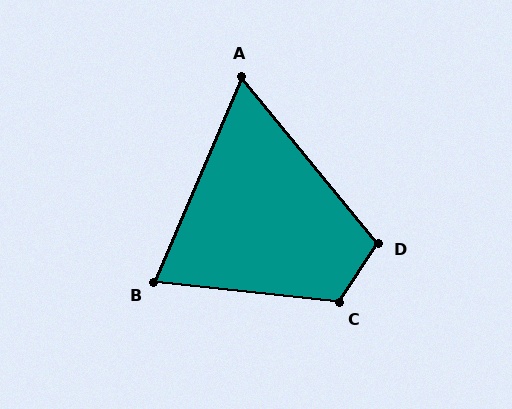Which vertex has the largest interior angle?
C, at approximately 117 degrees.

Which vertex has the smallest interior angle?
A, at approximately 63 degrees.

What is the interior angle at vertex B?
Approximately 73 degrees (acute).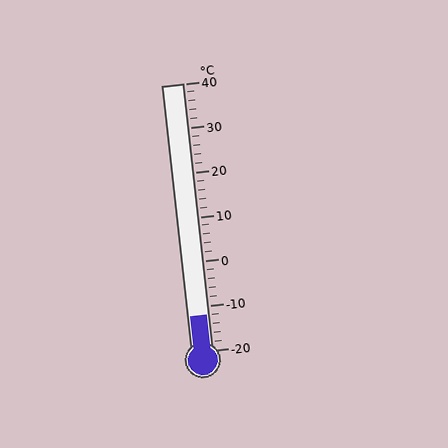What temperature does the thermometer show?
The thermometer shows approximately -12°C.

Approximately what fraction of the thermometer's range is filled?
The thermometer is filled to approximately 15% of its range.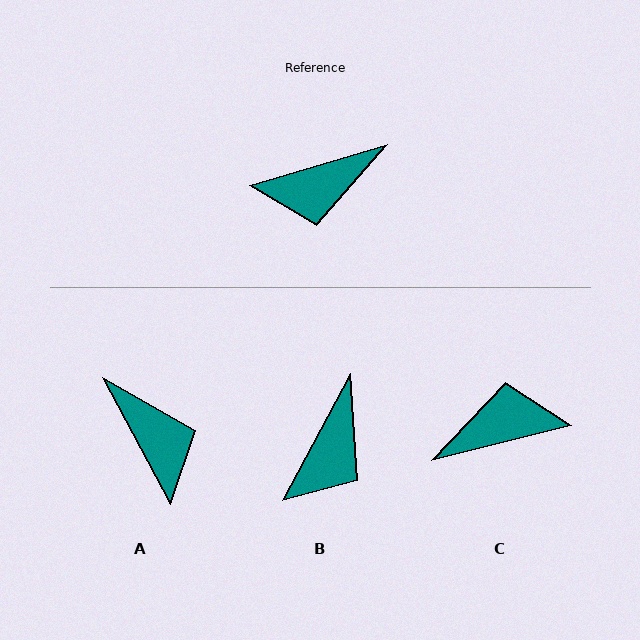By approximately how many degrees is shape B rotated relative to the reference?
Approximately 45 degrees counter-clockwise.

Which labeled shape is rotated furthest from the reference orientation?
C, about 178 degrees away.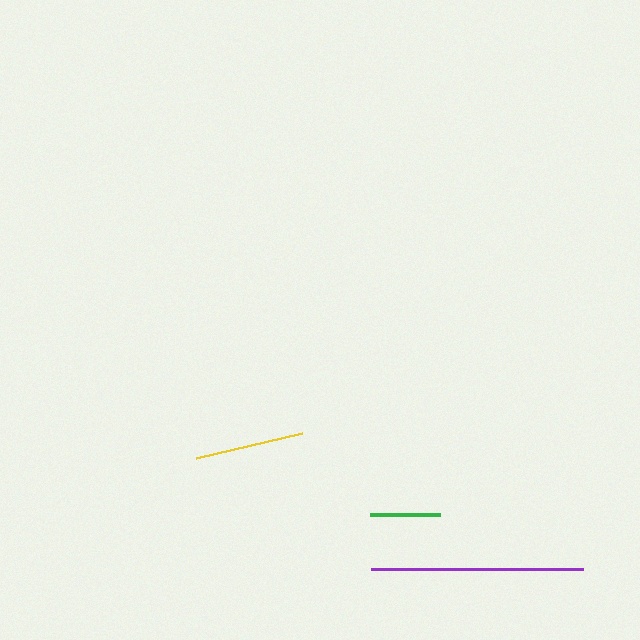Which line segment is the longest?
The purple line is the longest at approximately 212 pixels.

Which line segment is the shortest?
The green line is the shortest at approximately 70 pixels.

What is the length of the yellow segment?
The yellow segment is approximately 109 pixels long.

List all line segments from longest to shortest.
From longest to shortest: purple, yellow, green.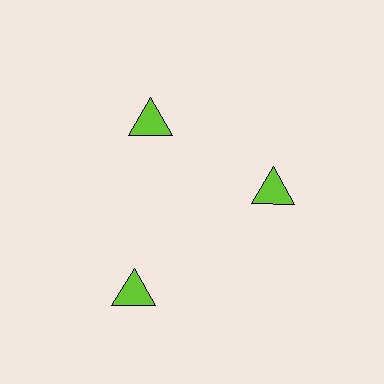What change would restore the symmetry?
The symmetry would be restored by moving it inward, back onto the ring so that all 3 triangles sit at equal angles and equal distance from the center.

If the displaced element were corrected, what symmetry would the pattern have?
It would have 3-fold rotational symmetry — the pattern would map onto itself every 120 degrees.